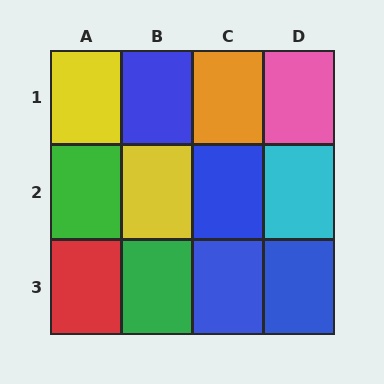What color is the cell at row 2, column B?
Yellow.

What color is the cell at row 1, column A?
Yellow.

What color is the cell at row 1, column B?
Blue.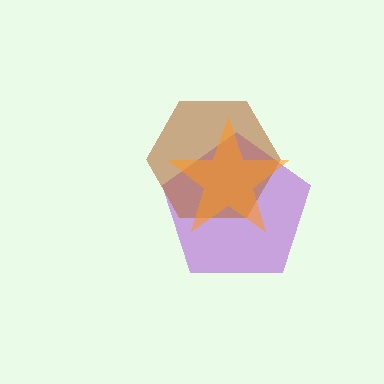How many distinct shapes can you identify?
There are 3 distinct shapes: a purple pentagon, a brown hexagon, an orange star.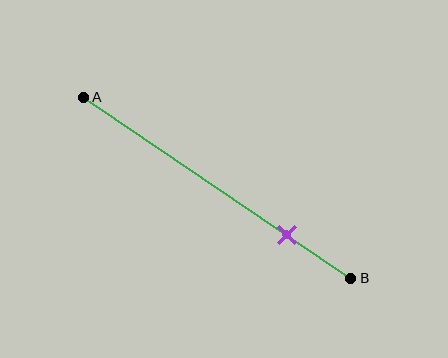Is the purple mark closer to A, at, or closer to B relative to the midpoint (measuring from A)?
The purple mark is closer to point B than the midpoint of segment AB.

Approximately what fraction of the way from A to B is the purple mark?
The purple mark is approximately 75% of the way from A to B.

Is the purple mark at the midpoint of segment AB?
No, the mark is at about 75% from A, not at the 50% midpoint.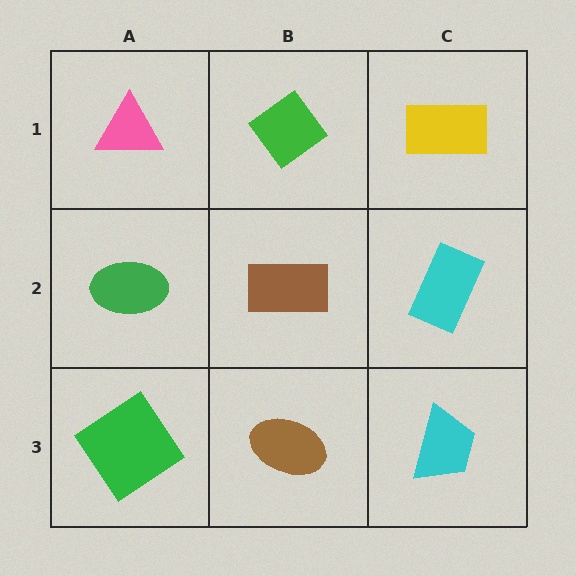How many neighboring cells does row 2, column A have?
3.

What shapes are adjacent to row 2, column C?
A yellow rectangle (row 1, column C), a cyan trapezoid (row 3, column C), a brown rectangle (row 2, column B).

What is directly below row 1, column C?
A cyan rectangle.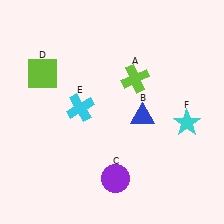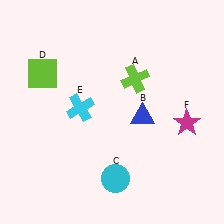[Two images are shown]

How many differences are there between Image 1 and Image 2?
There are 2 differences between the two images.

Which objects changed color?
C changed from purple to cyan. F changed from cyan to magenta.